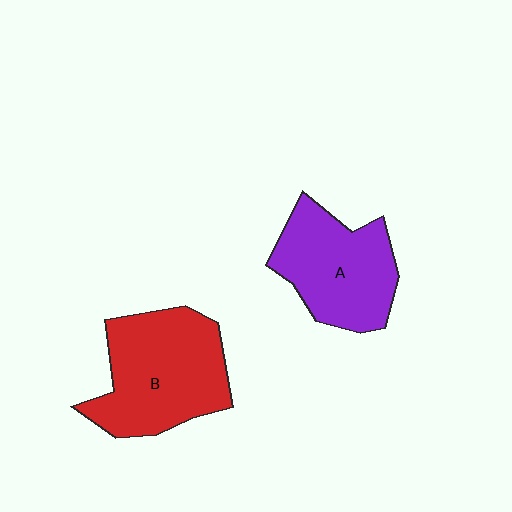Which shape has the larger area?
Shape B (red).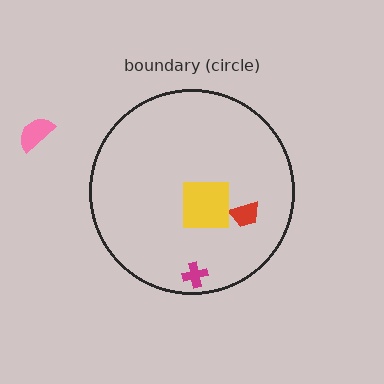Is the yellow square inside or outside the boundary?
Inside.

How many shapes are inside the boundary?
3 inside, 1 outside.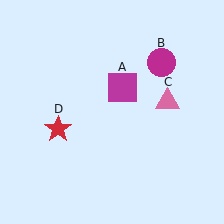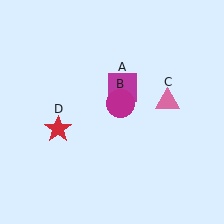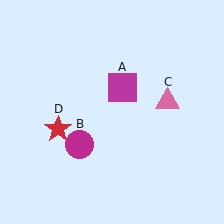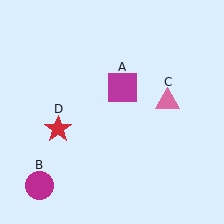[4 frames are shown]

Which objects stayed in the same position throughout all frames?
Magenta square (object A) and pink triangle (object C) and red star (object D) remained stationary.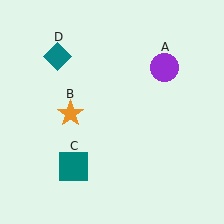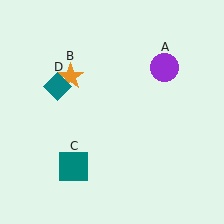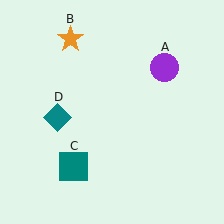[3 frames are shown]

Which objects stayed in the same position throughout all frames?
Purple circle (object A) and teal square (object C) remained stationary.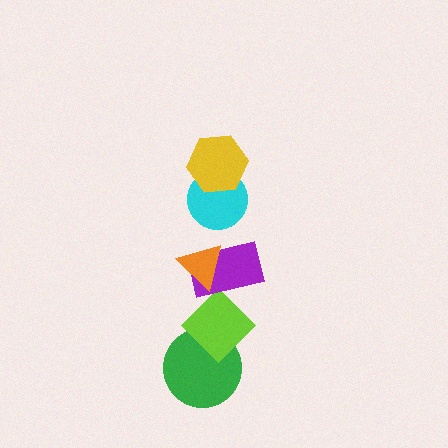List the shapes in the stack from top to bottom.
From top to bottom: the yellow hexagon, the cyan circle, the orange triangle, the purple rectangle, the lime diamond, the green circle.